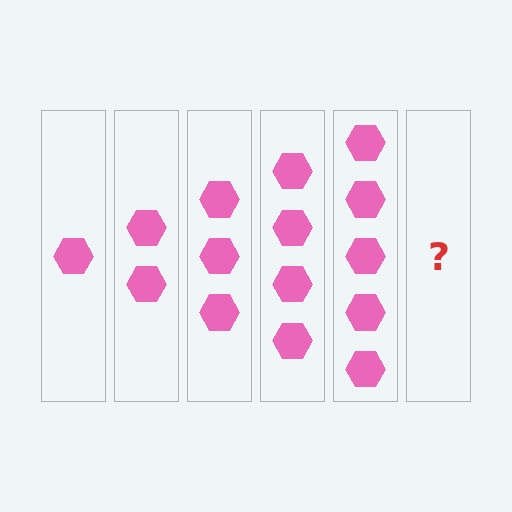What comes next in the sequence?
The next element should be 6 hexagons.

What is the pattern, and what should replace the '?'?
The pattern is that each step adds one more hexagon. The '?' should be 6 hexagons.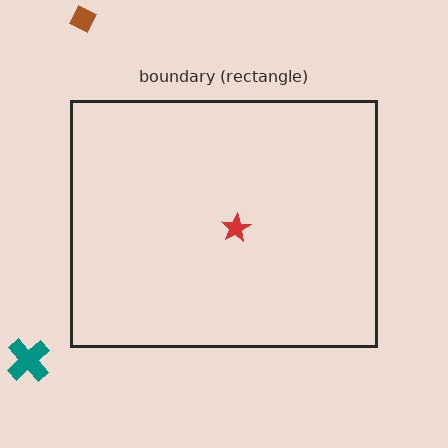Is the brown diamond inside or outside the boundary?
Outside.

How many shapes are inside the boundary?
1 inside, 2 outside.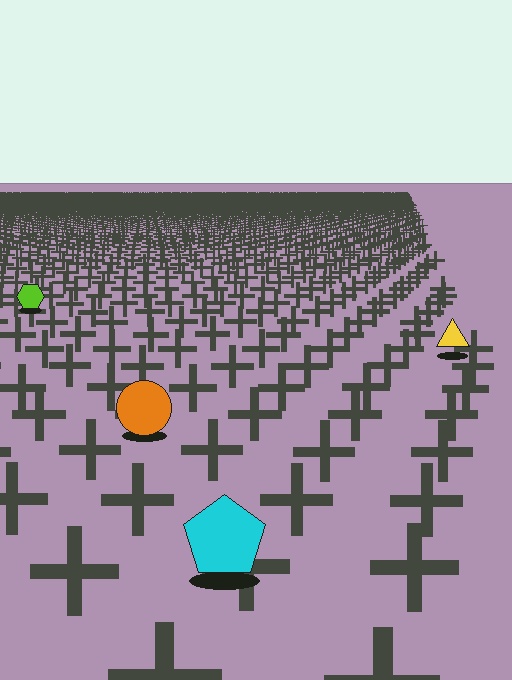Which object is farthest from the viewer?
The lime hexagon is farthest from the viewer. It appears smaller and the ground texture around it is denser.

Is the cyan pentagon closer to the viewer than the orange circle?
Yes. The cyan pentagon is closer — you can tell from the texture gradient: the ground texture is coarser near it.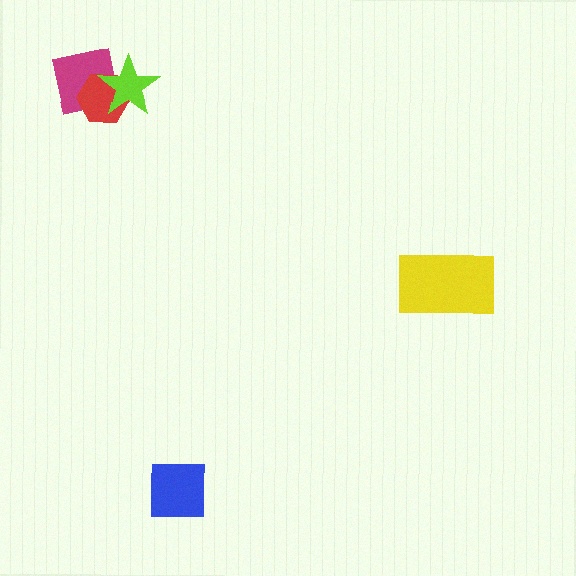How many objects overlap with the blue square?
0 objects overlap with the blue square.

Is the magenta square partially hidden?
Yes, it is partially covered by another shape.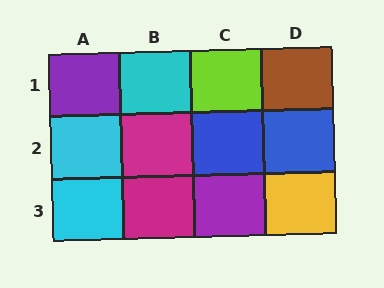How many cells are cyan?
3 cells are cyan.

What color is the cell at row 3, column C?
Purple.